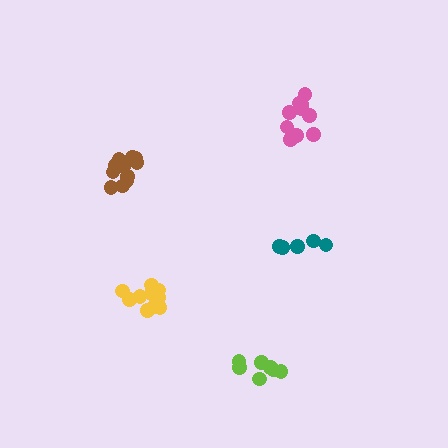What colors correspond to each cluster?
The clusters are colored: pink, yellow, brown, teal, lime.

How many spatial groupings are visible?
There are 5 spatial groupings.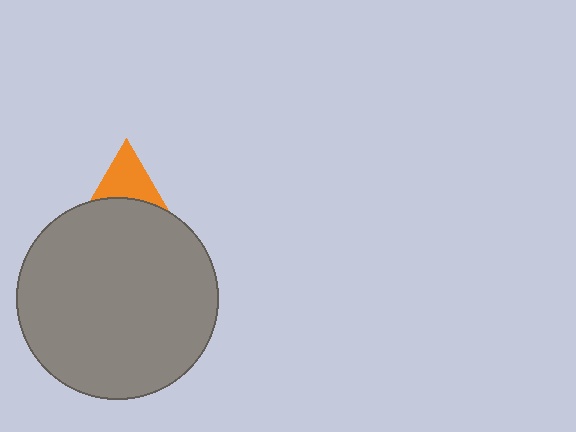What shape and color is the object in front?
The object in front is a gray circle.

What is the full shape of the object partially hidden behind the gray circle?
The partially hidden object is an orange triangle.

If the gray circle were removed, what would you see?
You would see the complete orange triangle.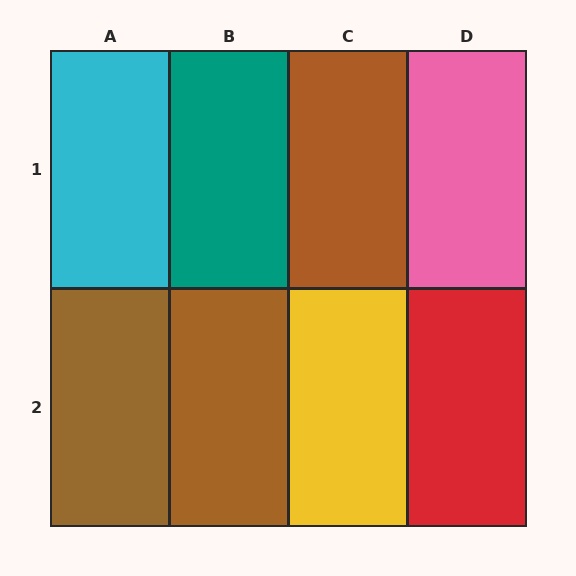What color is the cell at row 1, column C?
Brown.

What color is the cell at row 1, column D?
Pink.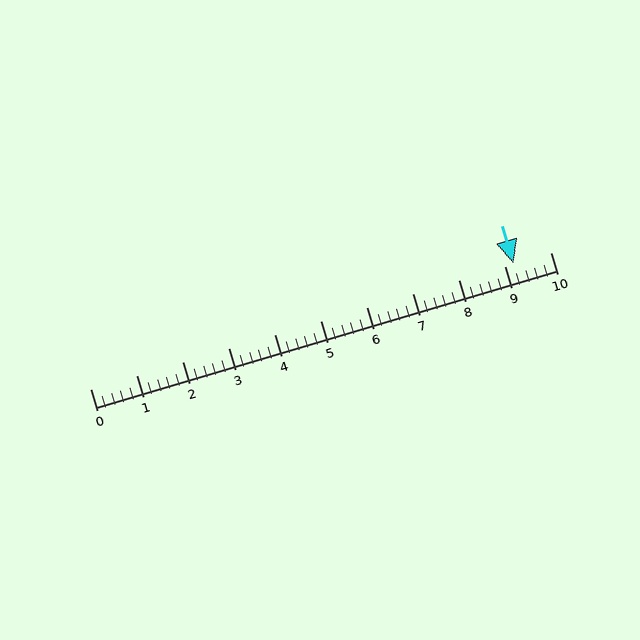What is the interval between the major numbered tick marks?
The major tick marks are spaced 1 units apart.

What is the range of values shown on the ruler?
The ruler shows values from 0 to 10.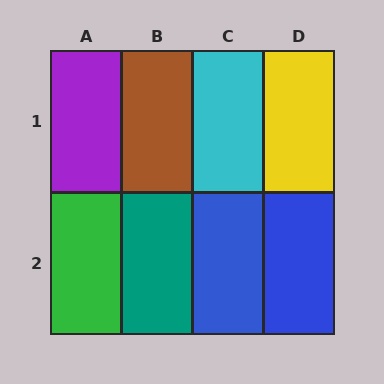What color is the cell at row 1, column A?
Purple.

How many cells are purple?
1 cell is purple.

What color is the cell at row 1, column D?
Yellow.